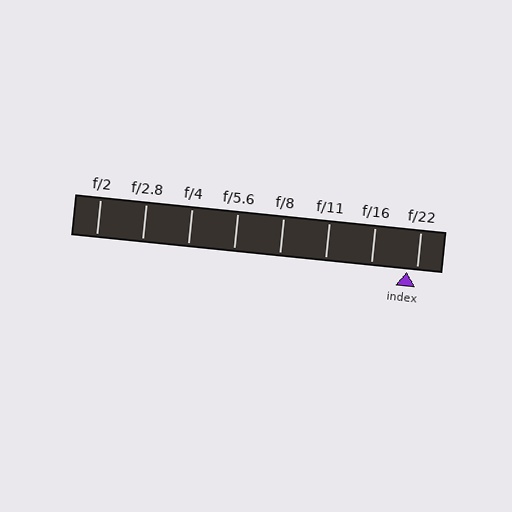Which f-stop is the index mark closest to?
The index mark is closest to f/22.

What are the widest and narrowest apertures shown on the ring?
The widest aperture shown is f/2 and the narrowest is f/22.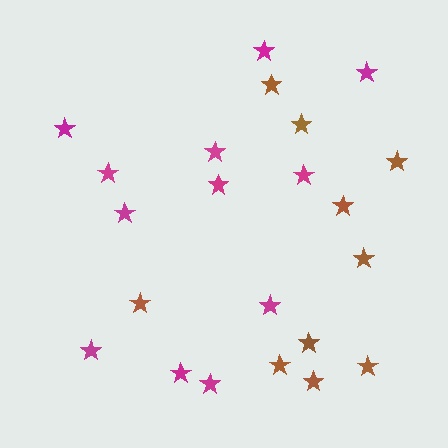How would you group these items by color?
There are 2 groups: one group of magenta stars (12) and one group of brown stars (10).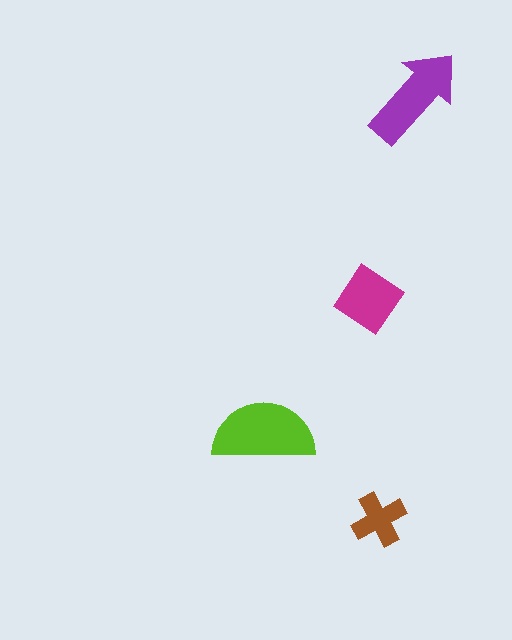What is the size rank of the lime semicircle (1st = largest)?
1st.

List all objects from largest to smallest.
The lime semicircle, the purple arrow, the magenta diamond, the brown cross.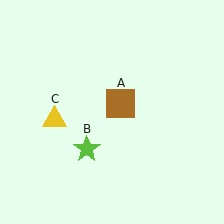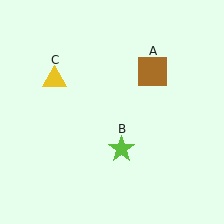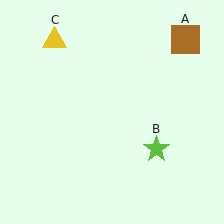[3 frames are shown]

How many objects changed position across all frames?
3 objects changed position: brown square (object A), lime star (object B), yellow triangle (object C).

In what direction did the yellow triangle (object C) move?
The yellow triangle (object C) moved up.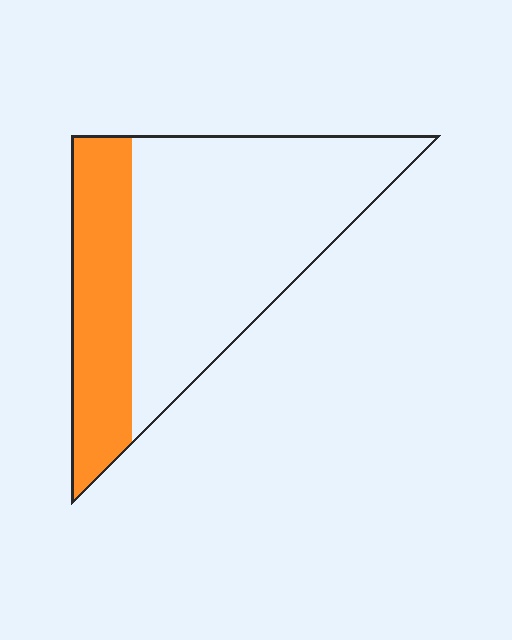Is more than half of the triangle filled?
No.